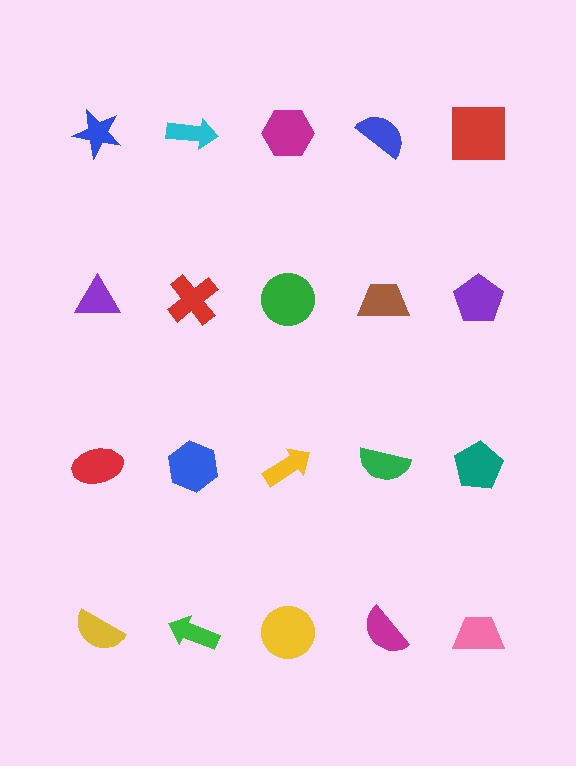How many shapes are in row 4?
5 shapes.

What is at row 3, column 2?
A blue hexagon.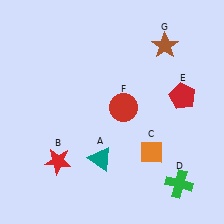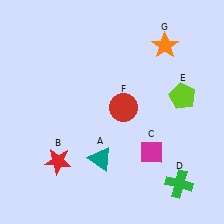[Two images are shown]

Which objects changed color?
C changed from orange to magenta. E changed from red to lime. G changed from brown to orange.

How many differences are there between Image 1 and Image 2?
There are 3 differences between the two images.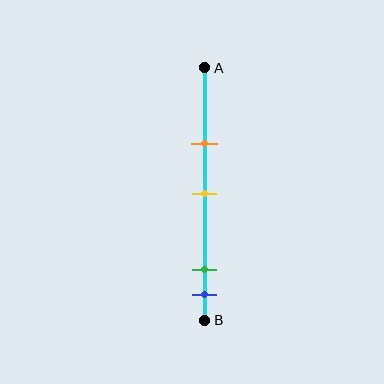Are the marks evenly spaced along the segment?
No, the marks are not evenly spaced.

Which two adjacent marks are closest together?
The green and blue marks are the closest adjacent pair.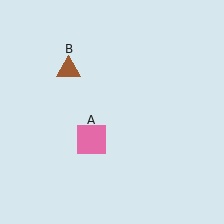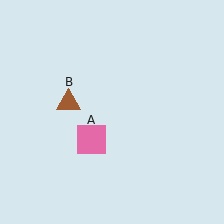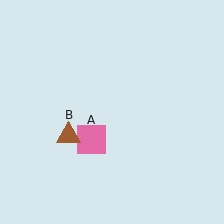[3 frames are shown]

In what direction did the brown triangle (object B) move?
The brown triangle (object B) moved down.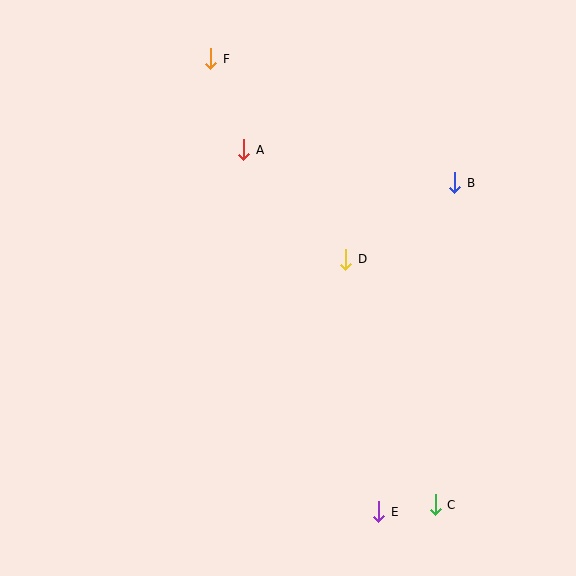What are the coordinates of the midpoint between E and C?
The midpoint between E and C is at (407, 508).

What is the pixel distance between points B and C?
The distance between B and C is 323 pixels.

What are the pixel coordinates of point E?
Point E is at (379, 512).